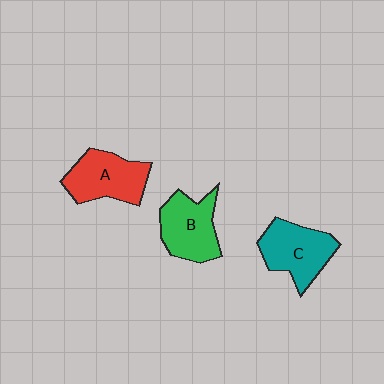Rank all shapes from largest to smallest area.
From largest to smallest: C (teal), A (red), B (green).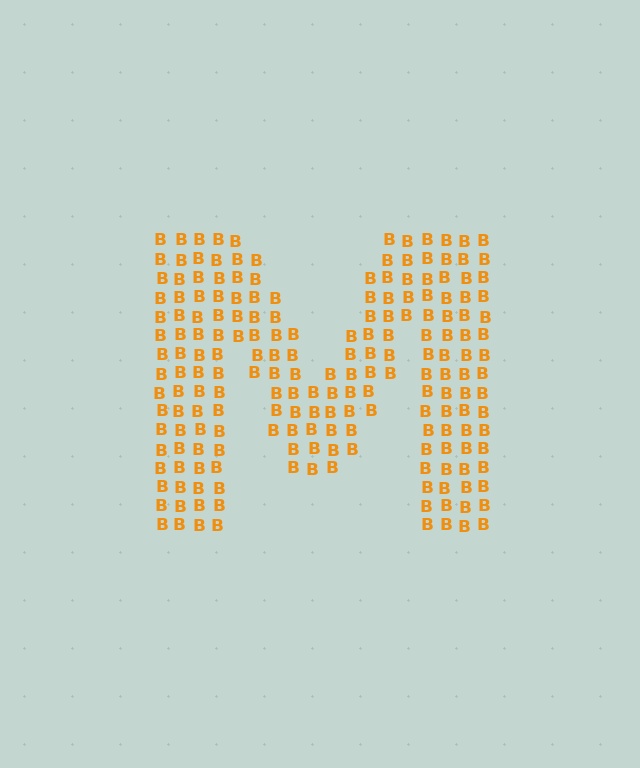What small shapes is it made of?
It is made of small letter B's.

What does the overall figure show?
The overall figure shows the letter M.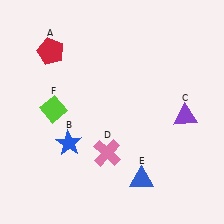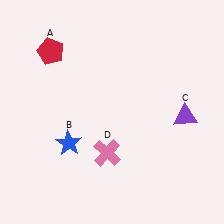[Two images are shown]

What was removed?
The blue triangle (E), the lime diamond (F) were removed in Image 2.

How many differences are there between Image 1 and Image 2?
There are 2 differences between the two images.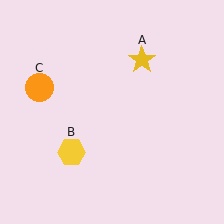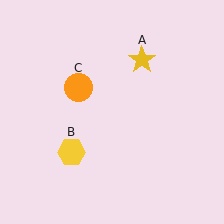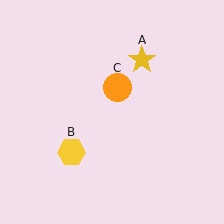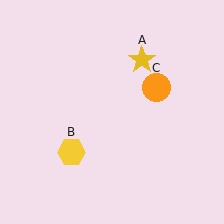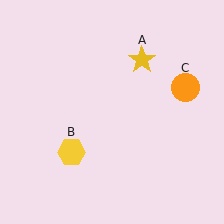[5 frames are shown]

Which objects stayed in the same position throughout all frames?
Yellow star (object A) and yellow hexagon (object B) remained stationary.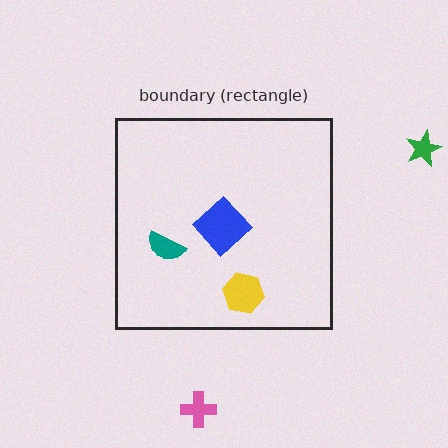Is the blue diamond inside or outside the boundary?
Inside.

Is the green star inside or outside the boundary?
Outside.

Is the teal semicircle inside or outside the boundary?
Inside.